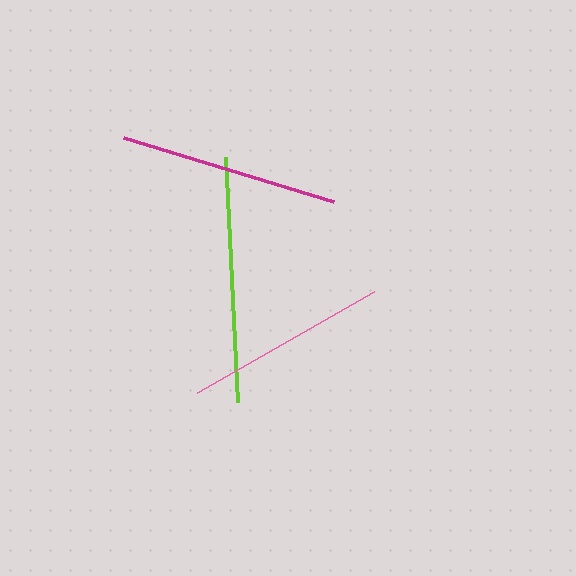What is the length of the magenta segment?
The magenta segment is approximately 220 pixels long.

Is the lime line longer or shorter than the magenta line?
The lime line is longer than the magenta line.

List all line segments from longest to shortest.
From longest to shortest: lime, magenta, pink.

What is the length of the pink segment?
The pink segment is approximately 204 pixels long.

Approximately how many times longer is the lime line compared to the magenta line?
The lime line is approximately 1.1 times the length of the magenta line.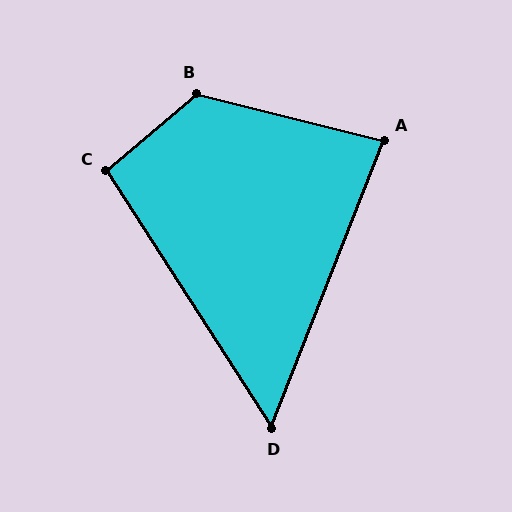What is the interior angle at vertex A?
Approximately 82 degrees (acute).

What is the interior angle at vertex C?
Approximately 98 degrees (obtuse).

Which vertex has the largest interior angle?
B, at approximately 126 degrees.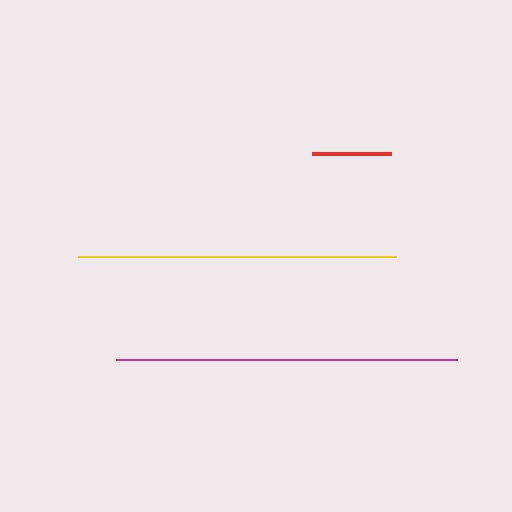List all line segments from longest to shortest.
From longest to shortest: magenta, yellow, red.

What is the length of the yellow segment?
The yellow segment is approximately 318 pixels long.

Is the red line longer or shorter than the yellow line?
The yellow line is longer than the red line.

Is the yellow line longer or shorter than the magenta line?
The magenta line is longer than the yellow line.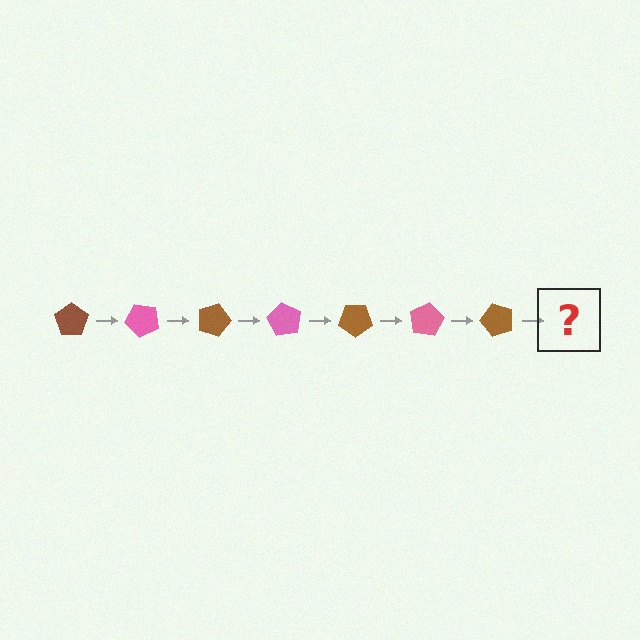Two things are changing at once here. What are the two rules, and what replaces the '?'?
The two rules are that it rotates 45 degrees each step and the color cycles through brown and pink. The '?' should be a pink pentagon, rotated 315 degrees from the start.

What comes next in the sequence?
The next element should be a pink pentagon, rotated 315 degrees from the start.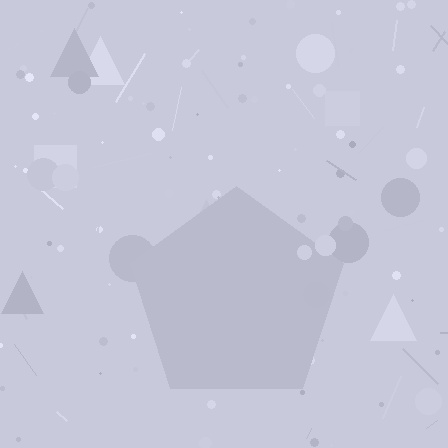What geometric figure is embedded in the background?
A pentagon is embedded in the background.